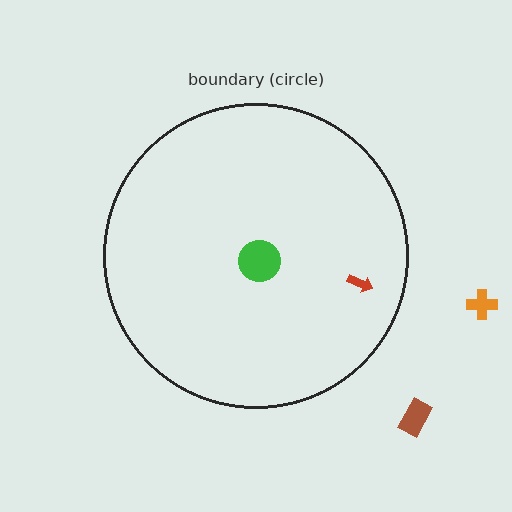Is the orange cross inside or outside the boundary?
Outside.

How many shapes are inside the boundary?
2 inside, 2 outside.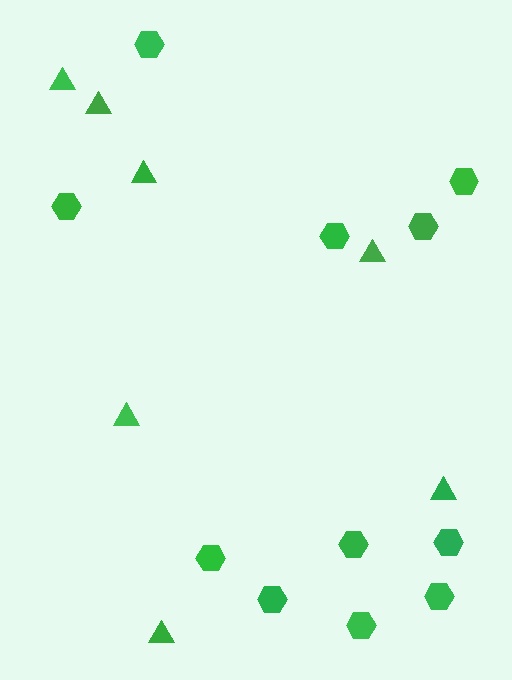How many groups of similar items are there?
There are 2 groups: one group of triangles (7) and one group of hexagons (11).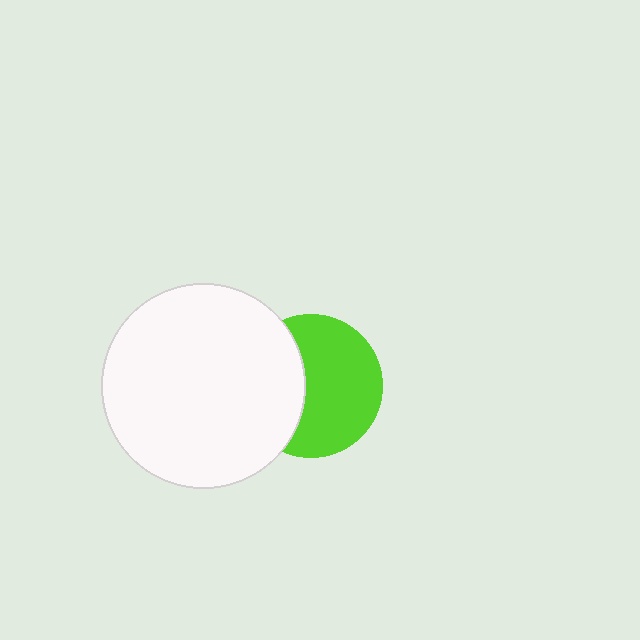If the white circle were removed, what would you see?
You would see the complete lime circle.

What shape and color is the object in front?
The object in front is a white circle.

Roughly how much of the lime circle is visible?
About half of it is visible (roughly 62%).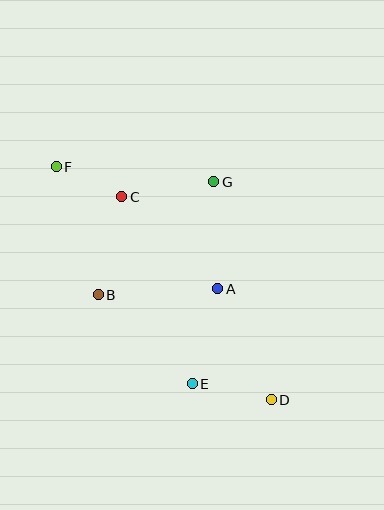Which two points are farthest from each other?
Points D and F are farthest from each other.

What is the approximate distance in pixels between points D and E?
The distance between D and E is approximately 80 pixels.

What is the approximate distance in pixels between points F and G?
The distance between F and G is approximately 158 pixels.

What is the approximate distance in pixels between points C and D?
The distance between C and D is approximately 252 pixels.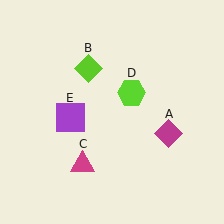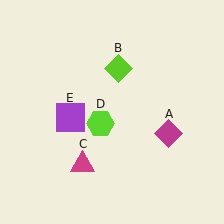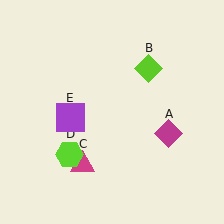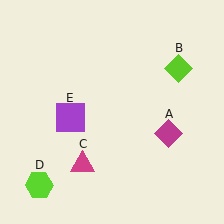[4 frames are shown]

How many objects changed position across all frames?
2 objects changed position: lime diamond (object B), lime hexagon (object D).